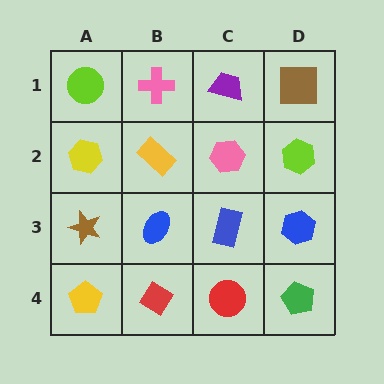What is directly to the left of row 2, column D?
A pink hexagon.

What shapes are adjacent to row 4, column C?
A blue rectangle (row 3, column C), a red diamond (row 4, column B), a green pentagon (row 4, column D).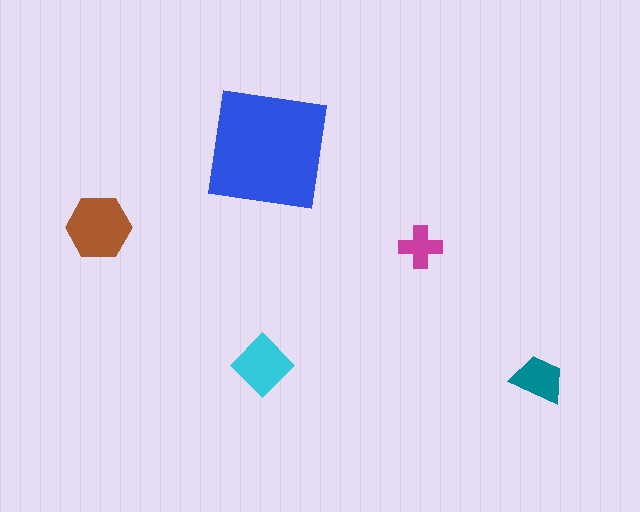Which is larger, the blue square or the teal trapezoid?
The blue square.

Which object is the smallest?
The magenta cross.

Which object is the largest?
The blue square.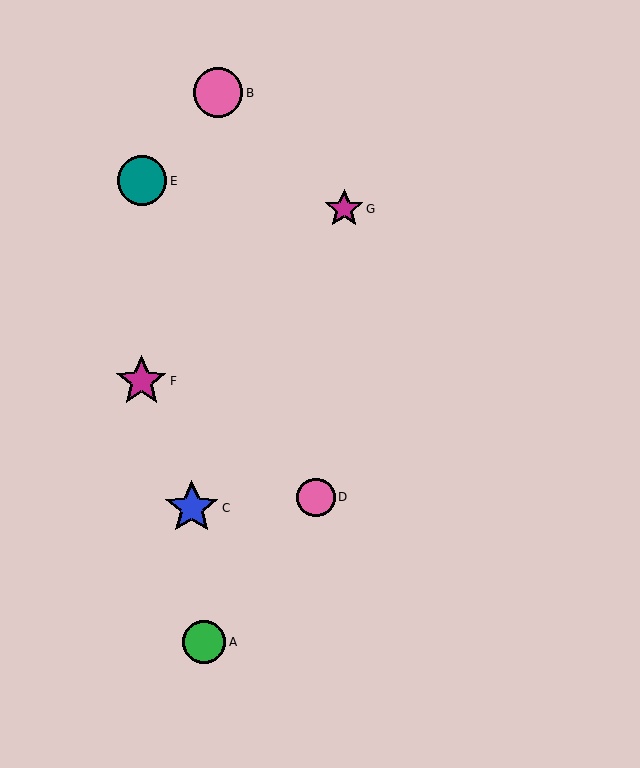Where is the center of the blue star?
The center of the blue star is at (192, 508).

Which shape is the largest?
The blue star (labeled C) is the largest.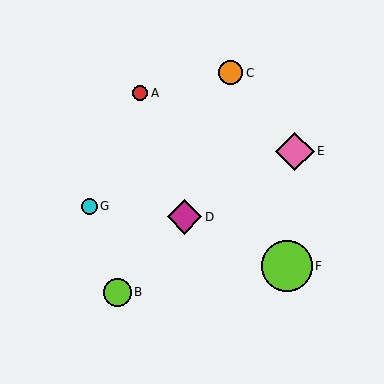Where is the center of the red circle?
The center of the red circle is at (140, 93).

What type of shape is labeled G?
Shape G is a cyan circle.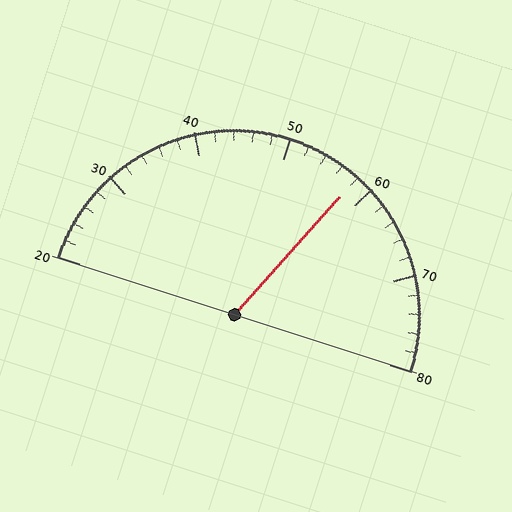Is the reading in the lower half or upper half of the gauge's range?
The reading is in the upper half of the range (20 to 80).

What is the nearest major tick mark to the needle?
The nearest major tick mark is 60.